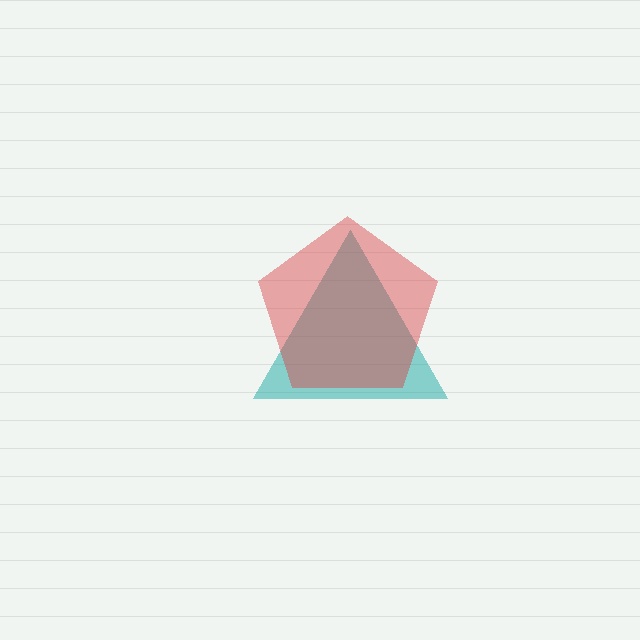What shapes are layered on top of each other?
The layered shapes are: a teal triangle, a red pentagon.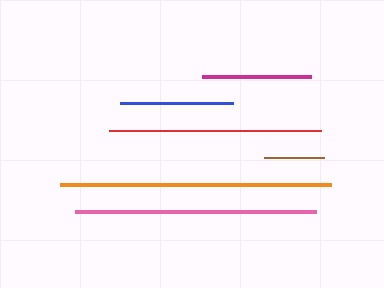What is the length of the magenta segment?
The magenta segment is approximately 109 pixels long.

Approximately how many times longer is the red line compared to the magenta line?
The red line is approximately 1.9 times the length of the magenta line.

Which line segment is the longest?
The orange line is the longest at approximately 270 pixels.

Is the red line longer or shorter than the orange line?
The orange line is longer than the red line.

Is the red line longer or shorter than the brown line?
The red line is longer than the brown line.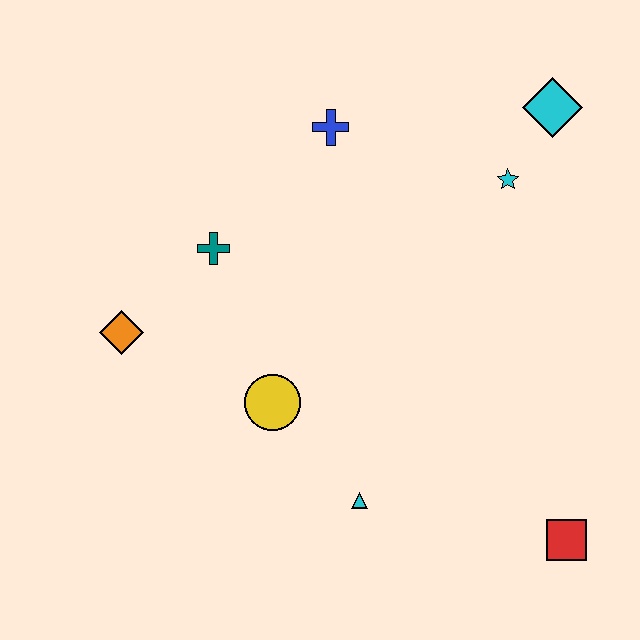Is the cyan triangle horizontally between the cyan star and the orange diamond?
Yes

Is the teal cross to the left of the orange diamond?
No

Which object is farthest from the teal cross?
The red square is farthest from the teal cross.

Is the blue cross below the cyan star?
No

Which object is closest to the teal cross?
The orange diamond is closest to the teal cross.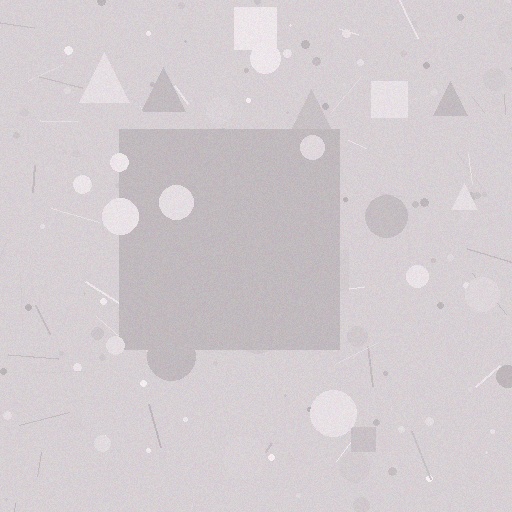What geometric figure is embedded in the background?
A square is embedded in the background.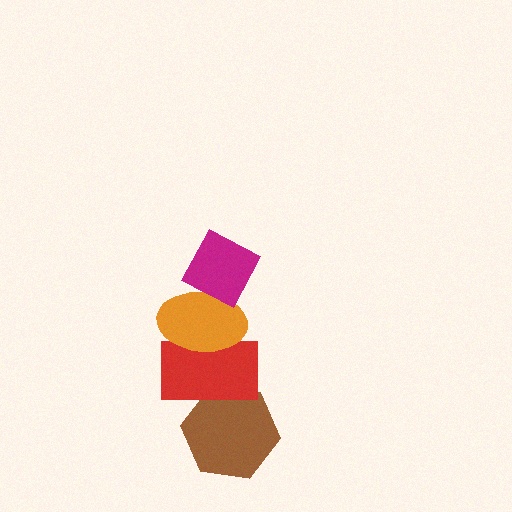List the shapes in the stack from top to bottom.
From top to bottom: the magenta diamond, the orange ellipse, the red rectangle, the brown hexagon.